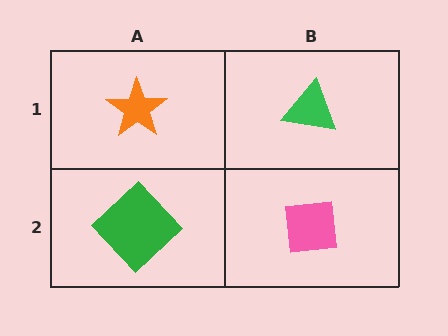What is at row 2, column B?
A pink square.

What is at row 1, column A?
An orange star.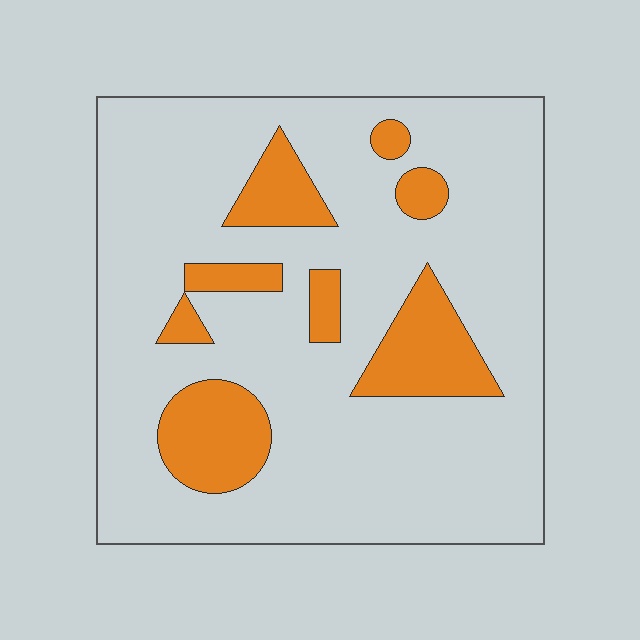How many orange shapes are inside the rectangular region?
8.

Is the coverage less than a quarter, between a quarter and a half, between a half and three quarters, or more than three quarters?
Less than a quarter.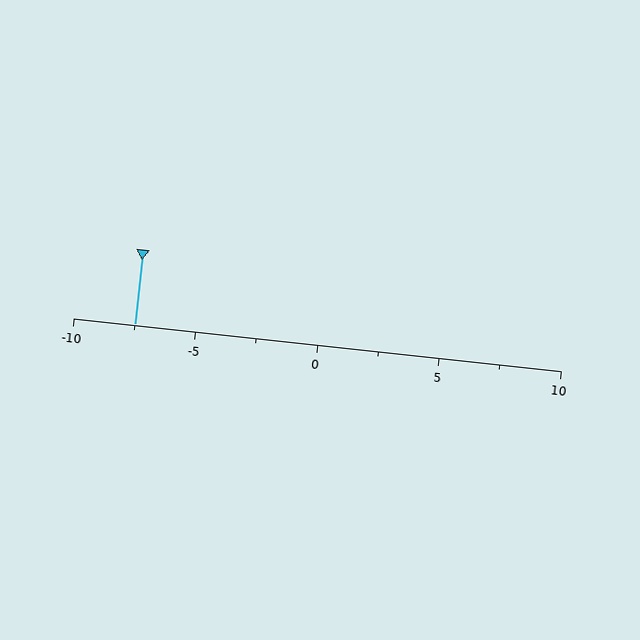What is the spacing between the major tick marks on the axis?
The major ticks are spaced 5 apart.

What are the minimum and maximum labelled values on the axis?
The axis runs from -10 to 10.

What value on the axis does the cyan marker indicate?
The marker indicates approximately -7.5.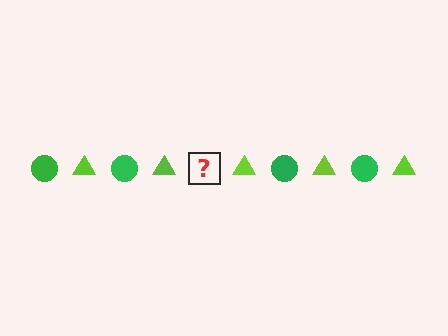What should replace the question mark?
The question mark should be replaced with a green circle.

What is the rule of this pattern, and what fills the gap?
The rule is that the pattern alternates between green circle and lime triangle. The gap should be filled with a green circle.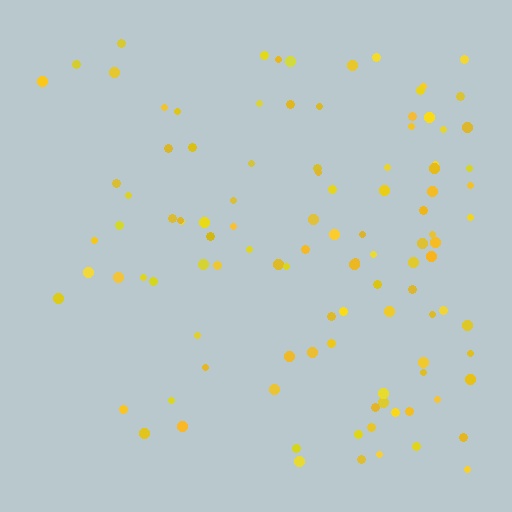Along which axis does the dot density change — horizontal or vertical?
Horizontal.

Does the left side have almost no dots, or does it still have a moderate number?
Still a moderate number, just noticeably fewer than the right.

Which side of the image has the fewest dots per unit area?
The left.